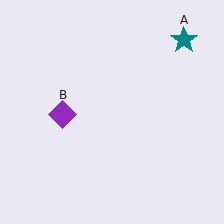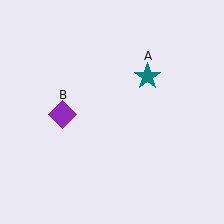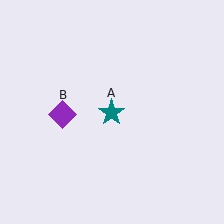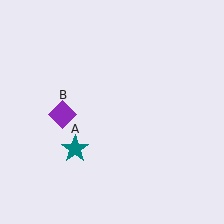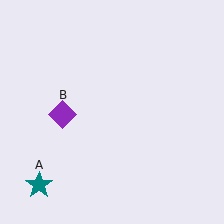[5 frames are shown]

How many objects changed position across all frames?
1 object changed position: teal star (object A).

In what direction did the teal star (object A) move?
The teal star (object A) moved down and to the left.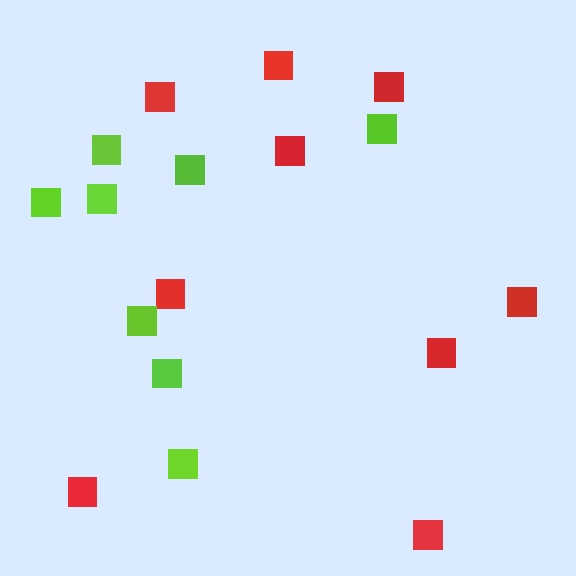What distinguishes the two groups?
There are 2 groups: one group of red squares (9) and one group of lime squares (8).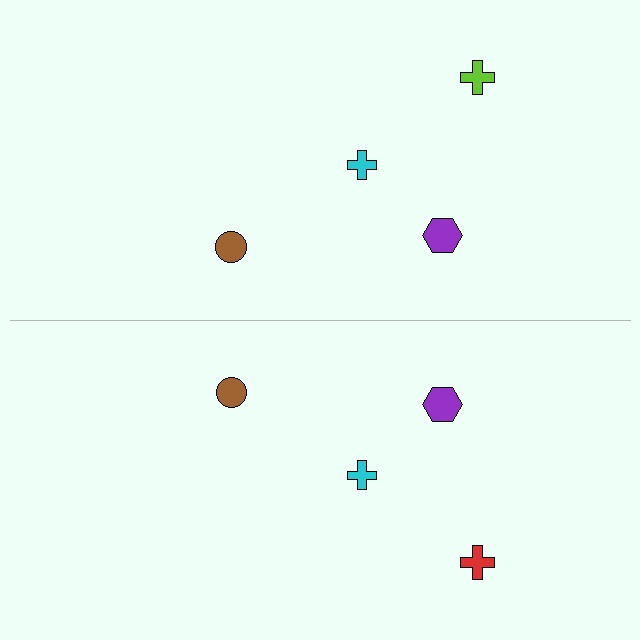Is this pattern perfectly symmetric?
No, the pattern is not perfectly symmetric. The red cross on the bottom side breaks the symmetry — its mirror counterpart is lime.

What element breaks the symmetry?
The red cross on the bottom side breaks the symmetry — its mirror counterpart is lime.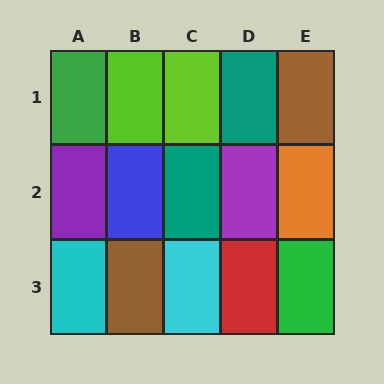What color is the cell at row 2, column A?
Purple.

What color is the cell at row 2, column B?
Blue.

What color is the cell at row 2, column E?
Orange.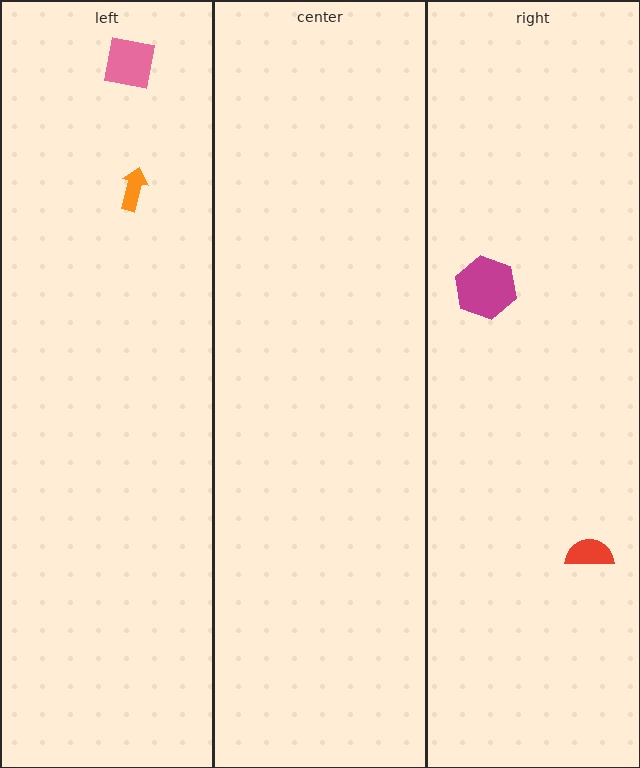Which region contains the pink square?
The left region.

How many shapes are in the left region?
2.